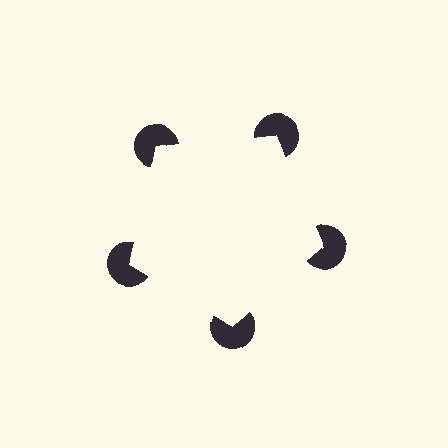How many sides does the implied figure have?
5 sides.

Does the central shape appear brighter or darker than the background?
It typically appears slightly brighter than the background, even though no actual brightness change is drawn.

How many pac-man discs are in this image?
There are 5 — one at each vertex of the illusory pentagon.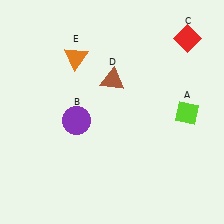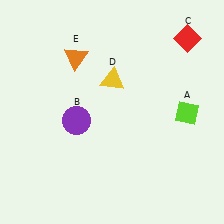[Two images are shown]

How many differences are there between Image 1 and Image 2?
There is 1 difference between the two images.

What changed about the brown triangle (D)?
In Image 1, D is brown. In Image 2, it changed to yellow.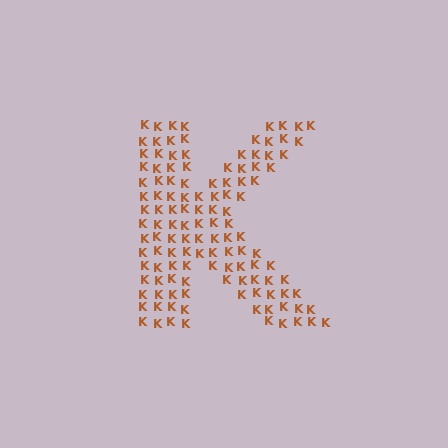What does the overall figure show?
The overall figure shows the letter K.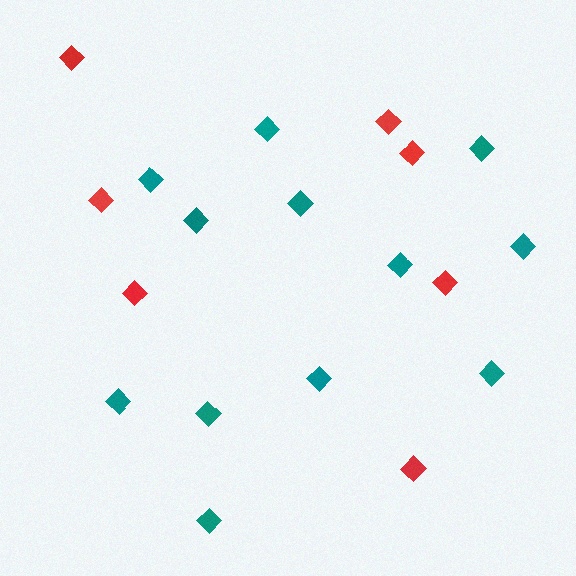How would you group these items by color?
There are 2 groups: one group of red diamonds (7) and one group of teal diamonds (12).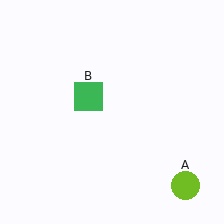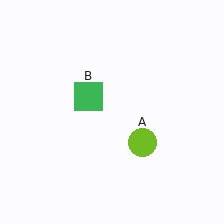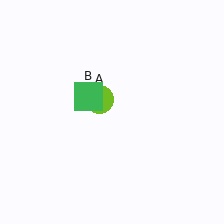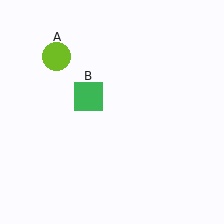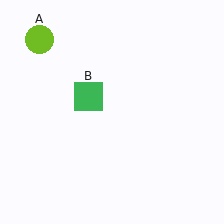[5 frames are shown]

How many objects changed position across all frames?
1 object changed position: lime circle (object A).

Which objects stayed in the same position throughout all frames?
Green square (object B) remained stationary.